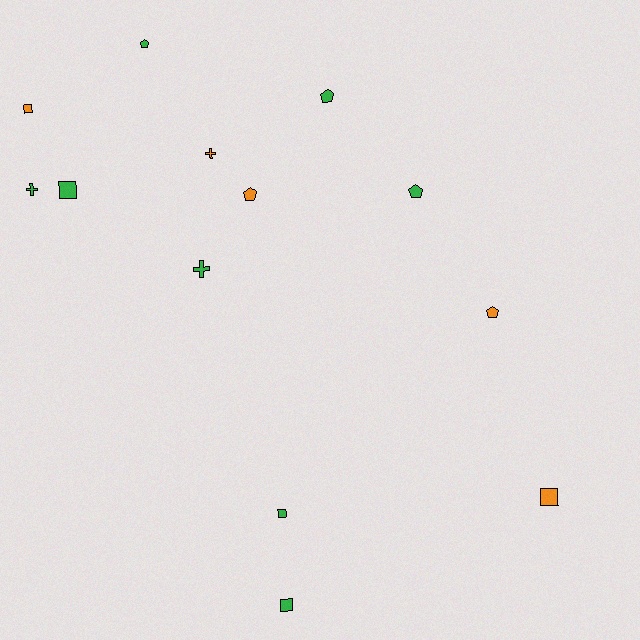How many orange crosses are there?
There is 1 orange cross.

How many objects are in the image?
There are 13 objects.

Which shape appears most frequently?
Square, with 5 objects.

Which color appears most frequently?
Green, with 8 objects.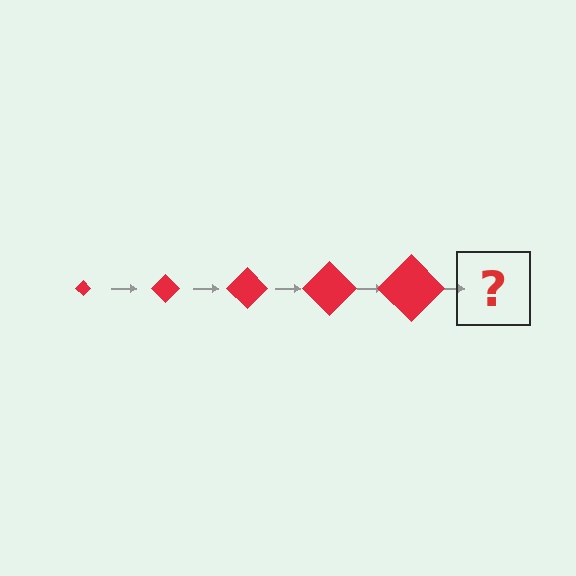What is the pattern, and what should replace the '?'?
The pattern is that the diamond gets progressively larger each step. The '?' should be a red diamond, larger than the previous one.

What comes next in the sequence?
The next element should be a red diamond, larger than the previous one.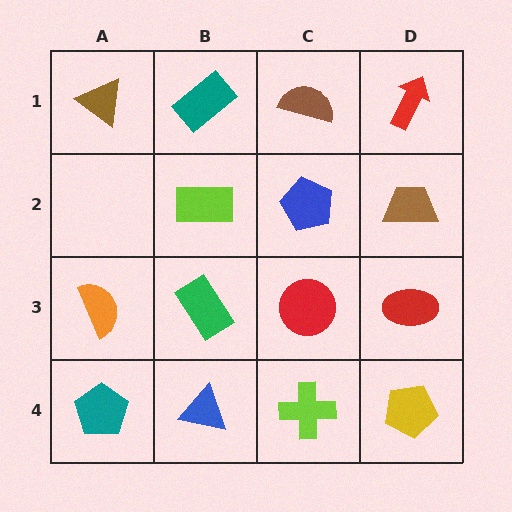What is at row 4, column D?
A yellow pentagon.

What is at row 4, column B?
A blue triangle.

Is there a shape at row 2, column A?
No, that cell is empty.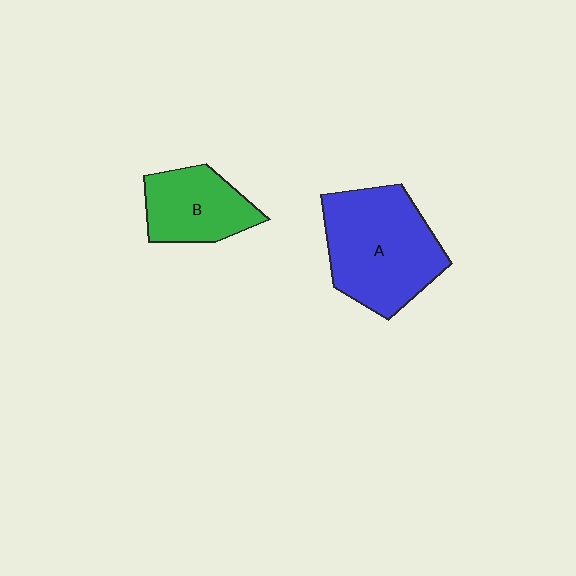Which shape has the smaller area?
Shape B (green).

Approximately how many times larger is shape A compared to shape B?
Approximately 1.7 times.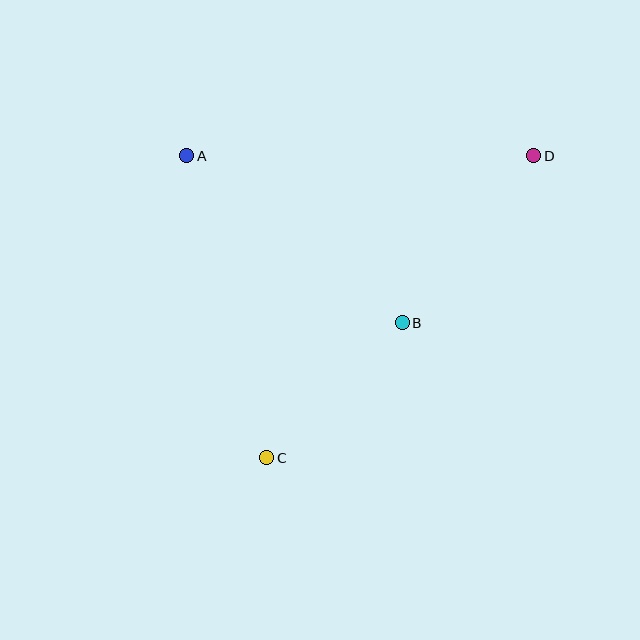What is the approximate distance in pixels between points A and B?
The distance between A and B is approximately 272 pixels.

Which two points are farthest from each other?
Points C and D are farthest from each other.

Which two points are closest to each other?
Points B and C are closest to each other.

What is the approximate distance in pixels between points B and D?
The distance between B and D is approximately 213 pixels.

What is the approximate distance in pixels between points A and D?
The distance between A and D is approximately 347 pixels.